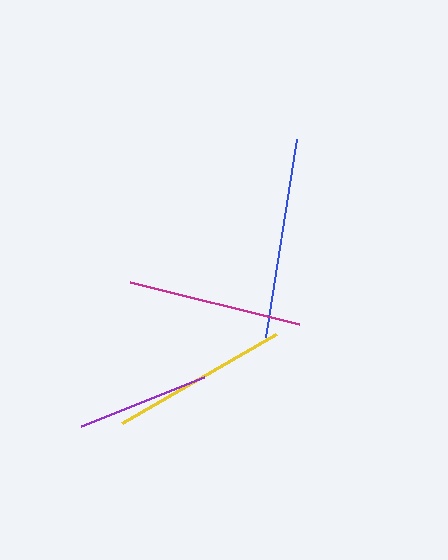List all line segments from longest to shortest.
From longest to shortest: blue, yellow, magenta, purple.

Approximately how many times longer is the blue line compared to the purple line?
The blue line is approximately 1.5 times the length of the purple line.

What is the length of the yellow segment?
The yellow segment is approximately 178 pixels long.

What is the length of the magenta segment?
The magenta segment is approximately 175 pixels long.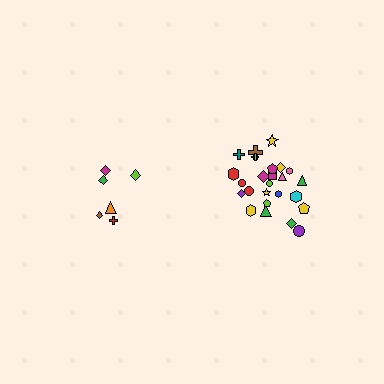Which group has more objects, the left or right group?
The right group.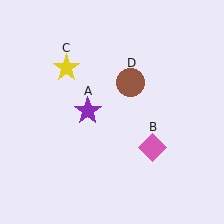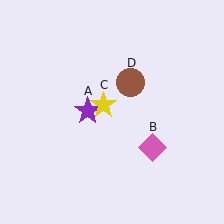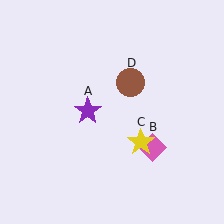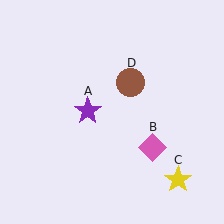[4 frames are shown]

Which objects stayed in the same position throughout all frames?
Purple star (object A) and pink diamond (object B) and brown circle (object D) remained stationary.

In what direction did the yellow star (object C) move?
The yellow star (object C) moved down and to the right.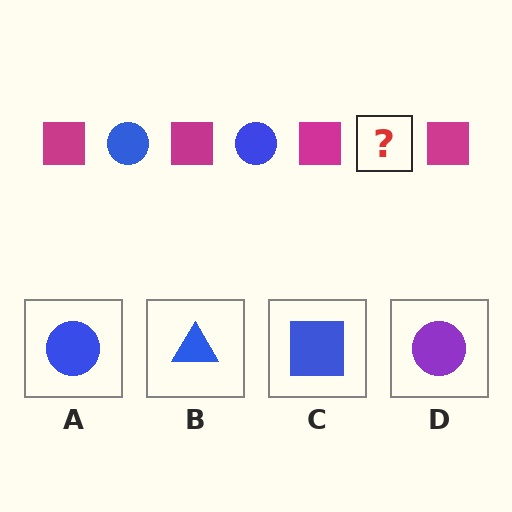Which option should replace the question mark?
Option A.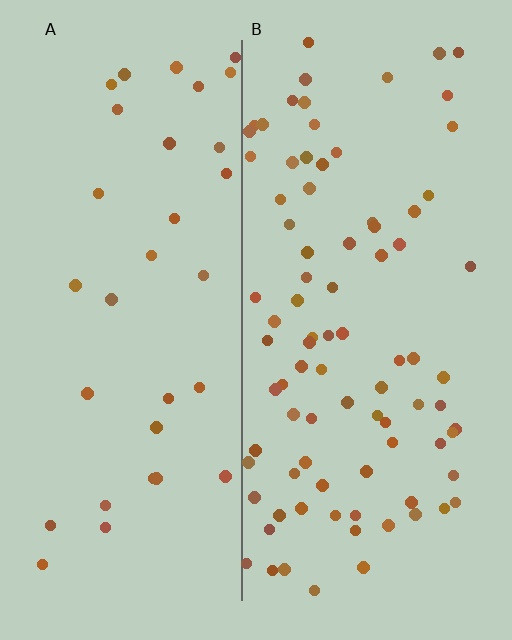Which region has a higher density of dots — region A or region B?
B (the right).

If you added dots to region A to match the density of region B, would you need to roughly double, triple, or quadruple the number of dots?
Approximately triple.